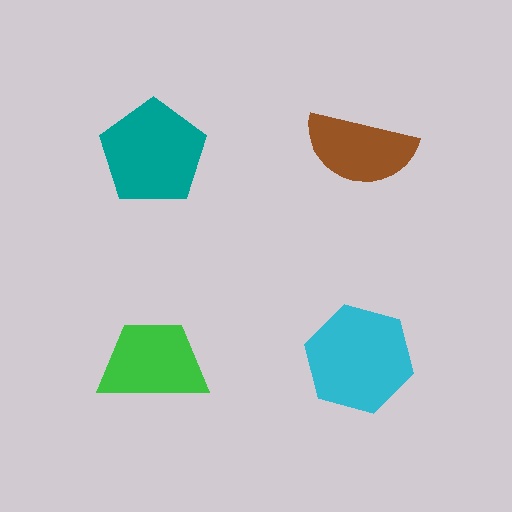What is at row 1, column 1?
A teal pentagon.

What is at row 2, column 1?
A green trapezoid.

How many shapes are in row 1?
2 shapes.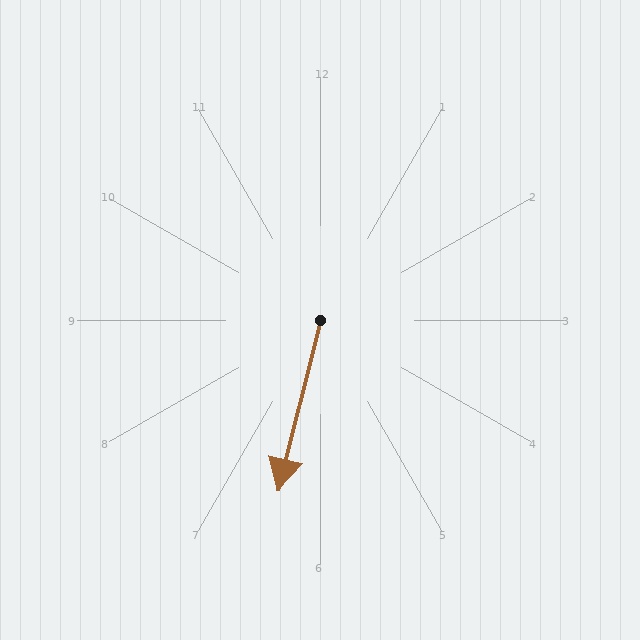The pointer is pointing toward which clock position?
Roughly 6 o'clock.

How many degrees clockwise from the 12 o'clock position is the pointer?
Approximately 194 degrees.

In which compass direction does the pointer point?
South.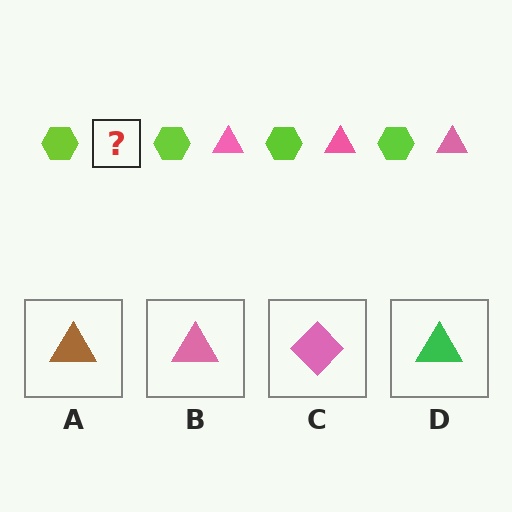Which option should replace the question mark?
Option B.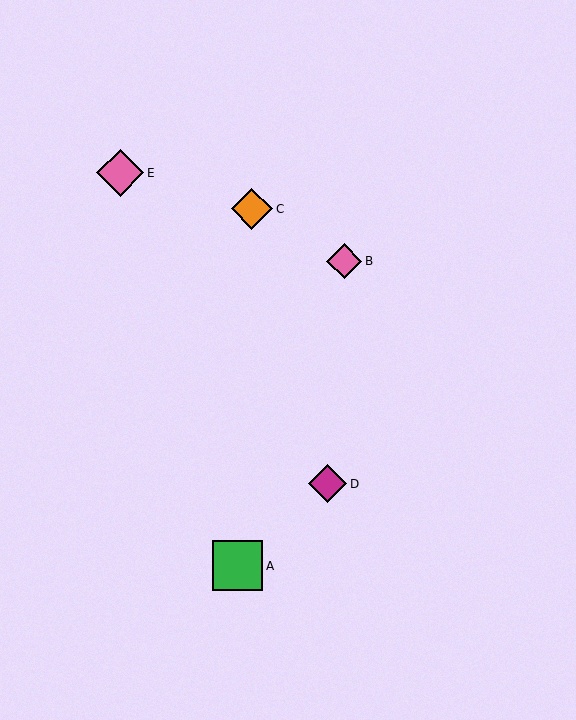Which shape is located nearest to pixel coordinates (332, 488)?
The magenta diamond (labeled D) at (328, 484) is nearest to that location.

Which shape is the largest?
The green square (labeled A) is the largest.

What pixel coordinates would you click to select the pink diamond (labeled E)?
Click at (120, 173) to select the pink diamond E.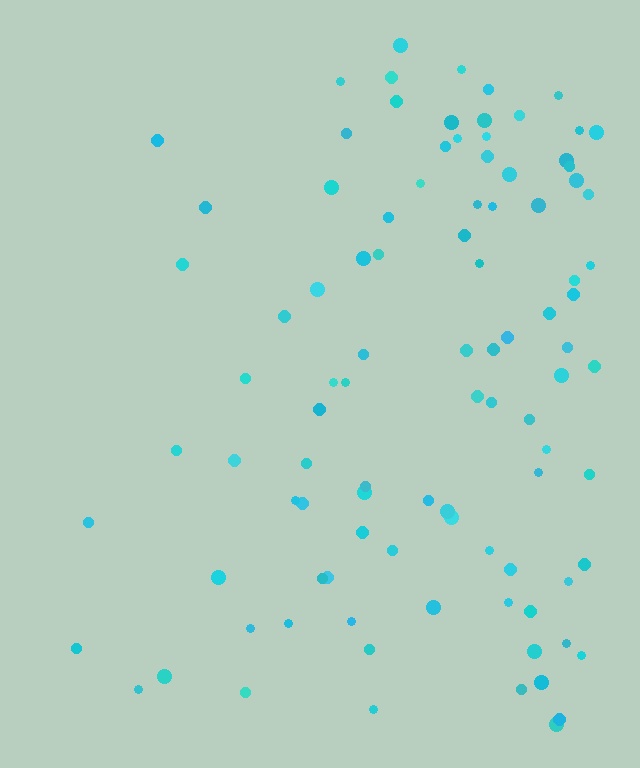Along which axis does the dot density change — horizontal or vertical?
Horizontal.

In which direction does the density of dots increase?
From left to right, with the right side densest.